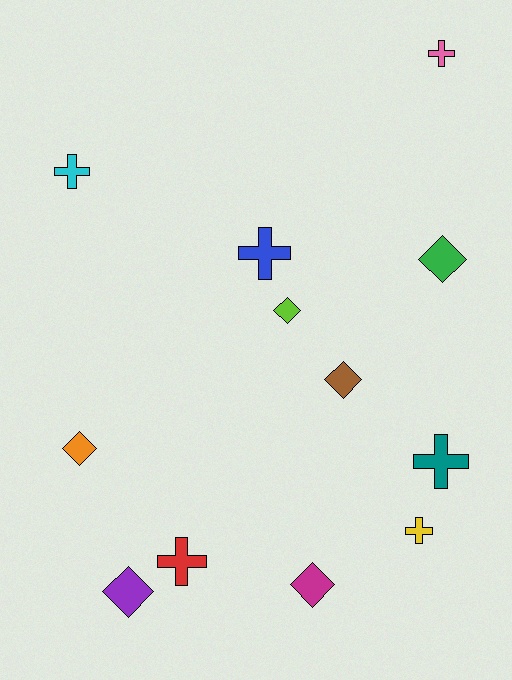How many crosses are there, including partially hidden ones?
There are 6 crosses.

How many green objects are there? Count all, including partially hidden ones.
There is 1 green object.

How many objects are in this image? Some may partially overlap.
There are 12 objects.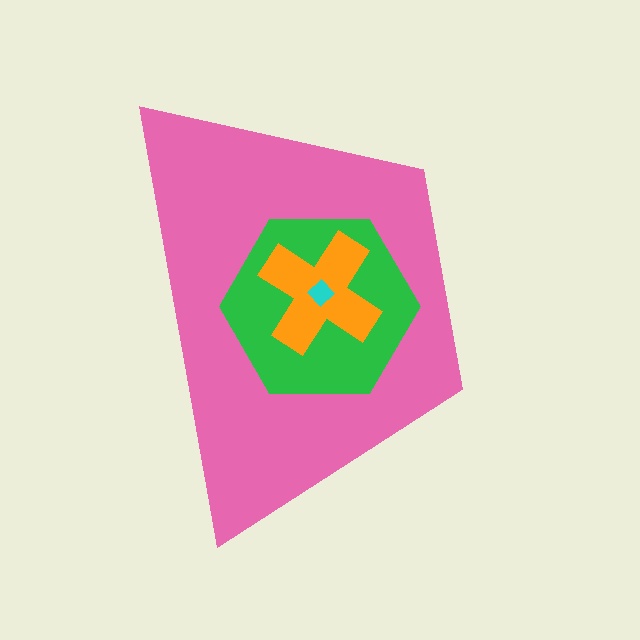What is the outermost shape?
The pink trapezoid.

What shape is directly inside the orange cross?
The cyan diamond.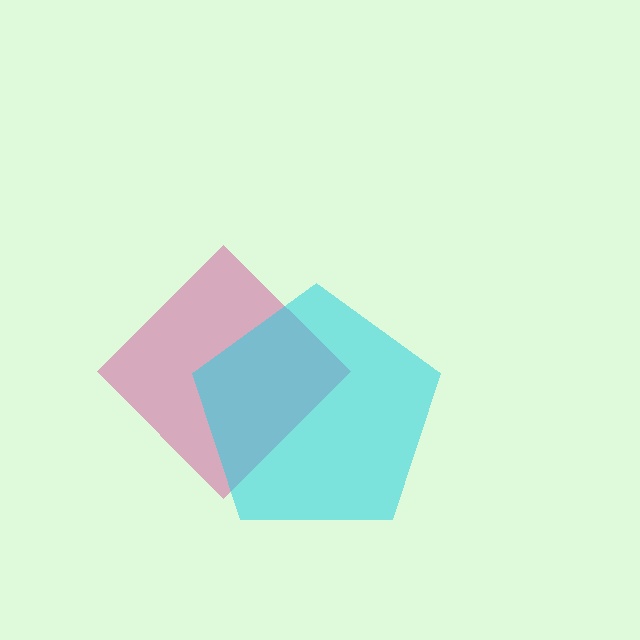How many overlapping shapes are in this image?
There are 2 overlapping shapes in the image.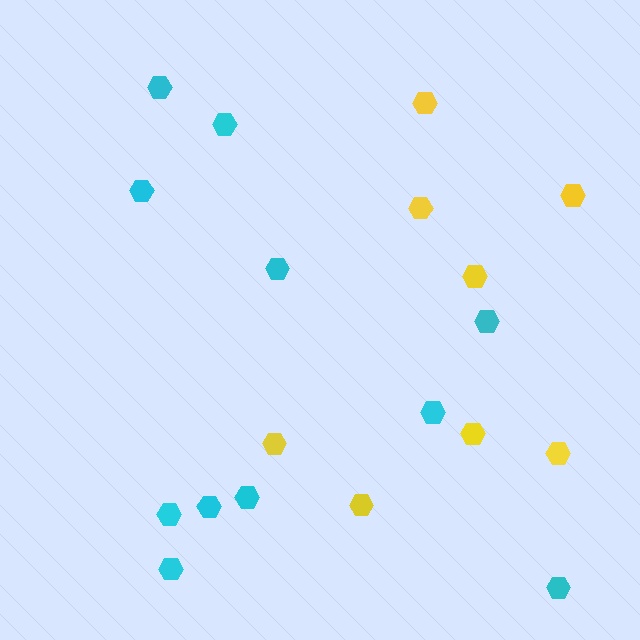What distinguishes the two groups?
There are 2 groups: one group of yellow hexagons (8) and one group of cyan hexagons (11).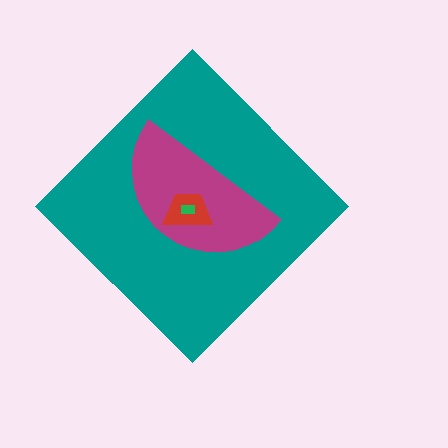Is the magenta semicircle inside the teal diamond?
Yes.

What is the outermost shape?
The teal diamond.